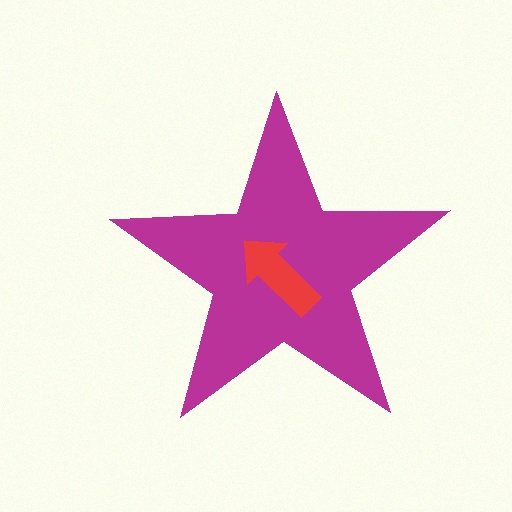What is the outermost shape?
The magenta star.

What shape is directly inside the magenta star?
The red arrow.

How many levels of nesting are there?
2.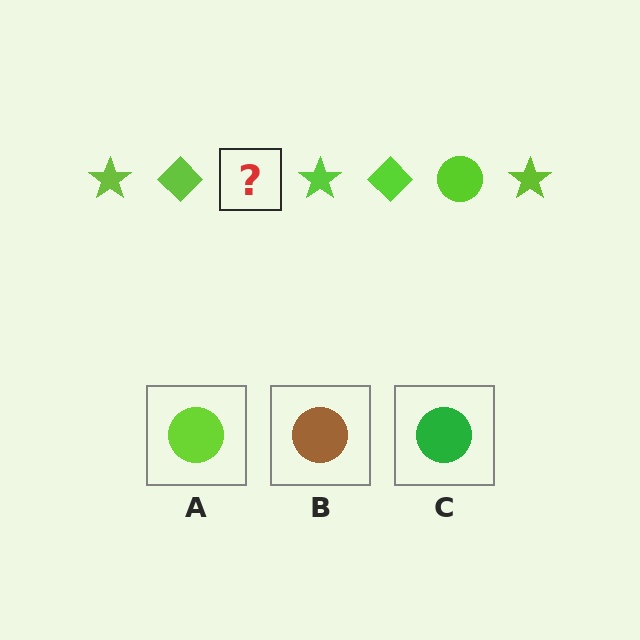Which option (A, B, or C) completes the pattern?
A.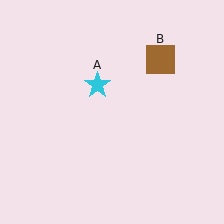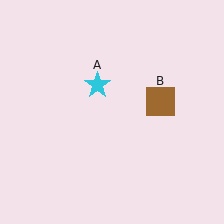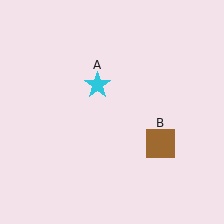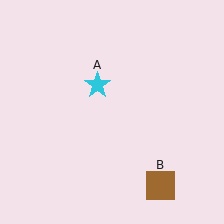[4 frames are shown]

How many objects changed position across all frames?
1 object changed position: brown square (object B).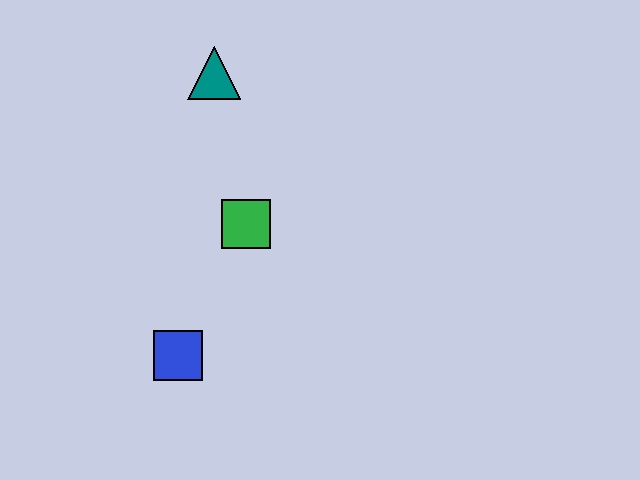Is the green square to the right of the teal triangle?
Yes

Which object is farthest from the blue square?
The teal triangle is farthest from the blue square.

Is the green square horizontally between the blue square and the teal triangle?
No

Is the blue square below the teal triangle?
Yes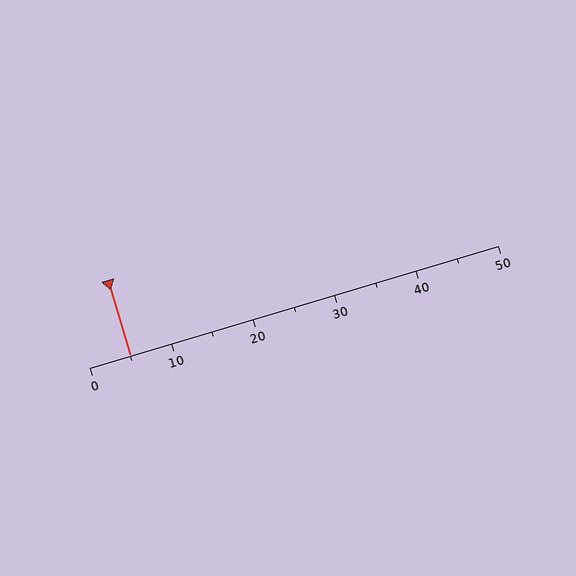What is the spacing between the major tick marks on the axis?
The major ticks are spaced 10 apart.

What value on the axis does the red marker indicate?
The marker indicates approximately 5.